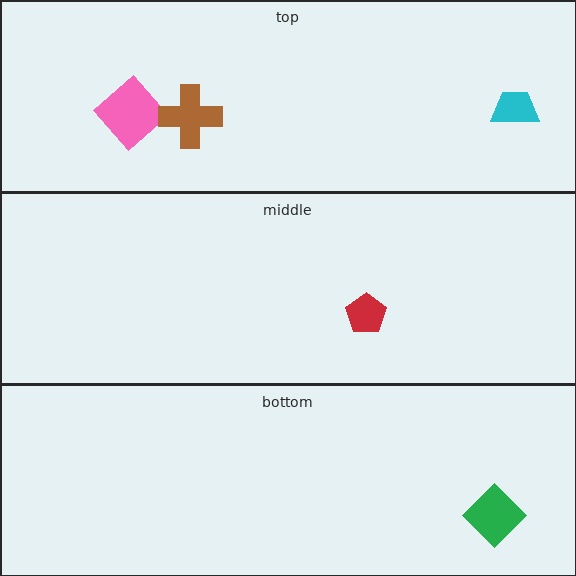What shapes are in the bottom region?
The green diamond.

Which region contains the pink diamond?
The top region.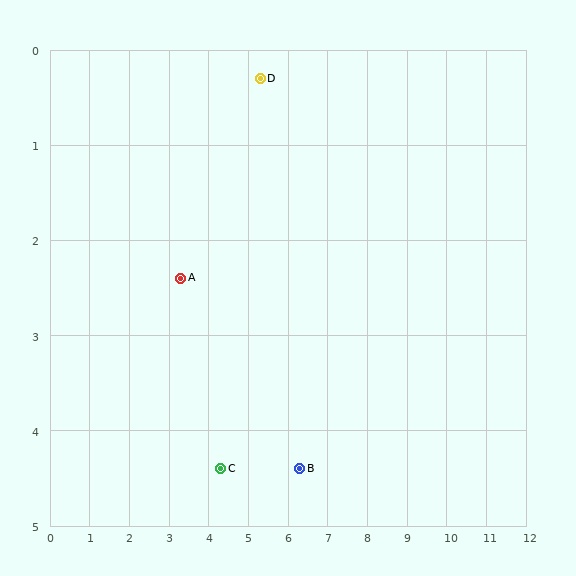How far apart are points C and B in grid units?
Points C and B are about 2.0 grid units apart.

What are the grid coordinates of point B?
Point B is at approximately (6.3, 4.4).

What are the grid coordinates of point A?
Point A is at approximately (3.3, 2.4).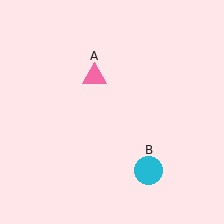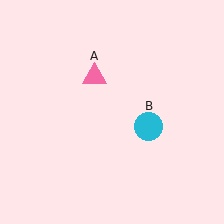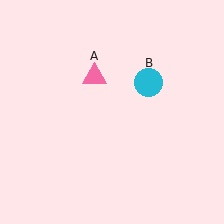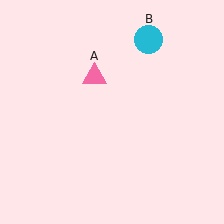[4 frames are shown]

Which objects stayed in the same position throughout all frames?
Pink triangle (object A) remained stationary.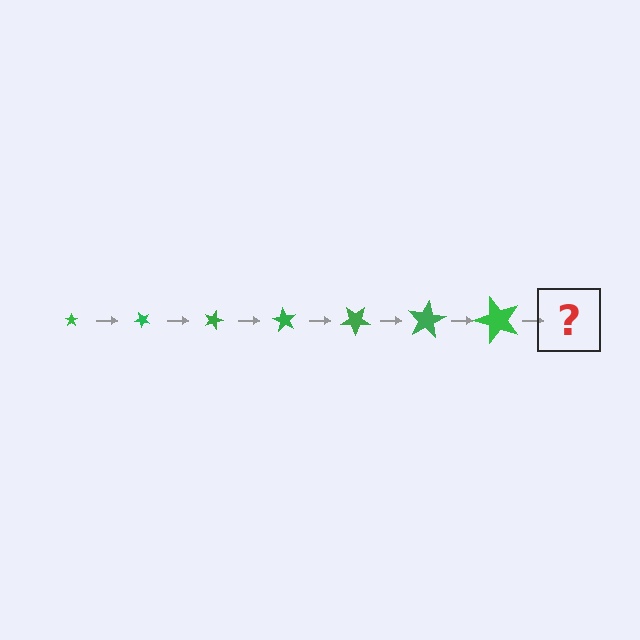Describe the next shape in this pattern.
It should be a star, larger than the previous one and rotated 315 degrees from the start.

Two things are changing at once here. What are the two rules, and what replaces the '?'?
The two rules are that the star grows larger each step and it rotates 45 degrees each step. The '?' should be a star, larger than the previous one and rotated 315 degrees from the start.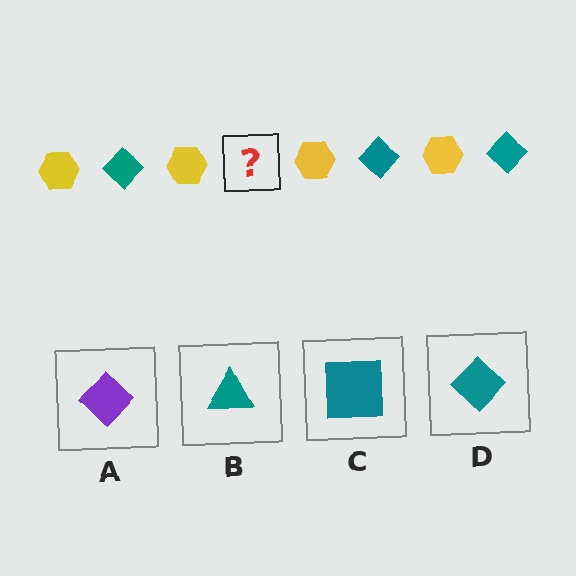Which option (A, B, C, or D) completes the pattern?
D.